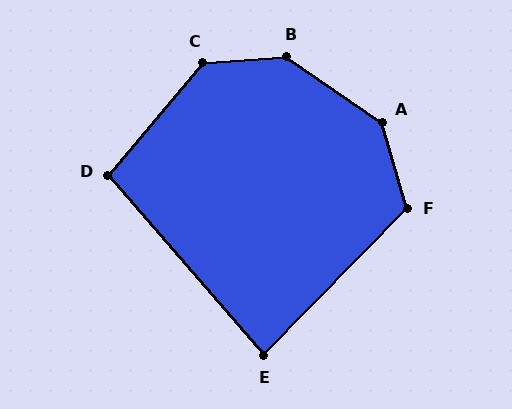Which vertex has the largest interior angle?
B, at approximately 141 degrees.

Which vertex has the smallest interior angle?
E, at approximately 85 degrees.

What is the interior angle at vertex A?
Approximately 140 degrees (obtuse).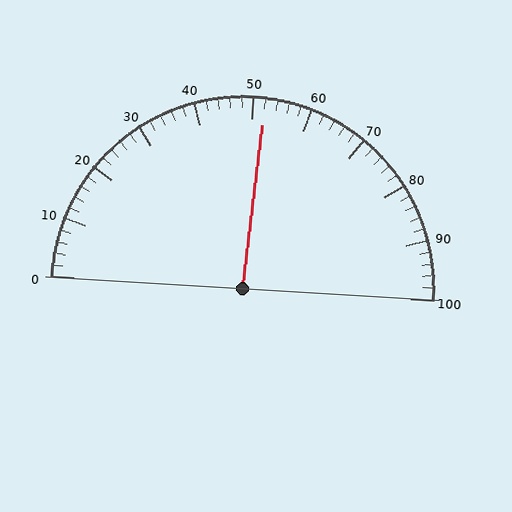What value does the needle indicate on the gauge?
The needle indicates approximately 52.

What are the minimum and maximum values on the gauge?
The gauge ranges from 0 to 100.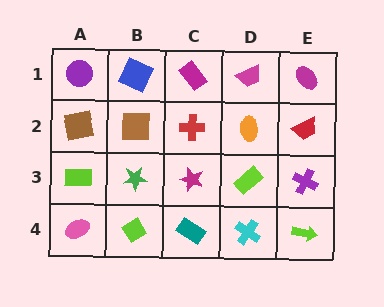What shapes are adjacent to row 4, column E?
A purple cross (row 3, column E), a cyan cross (row 4, column D).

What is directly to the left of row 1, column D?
A magenta rectangle.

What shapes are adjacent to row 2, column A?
A purple circle (row 1, column A), a lime rectangle (row 3, column A), a brown square (row 2, column B).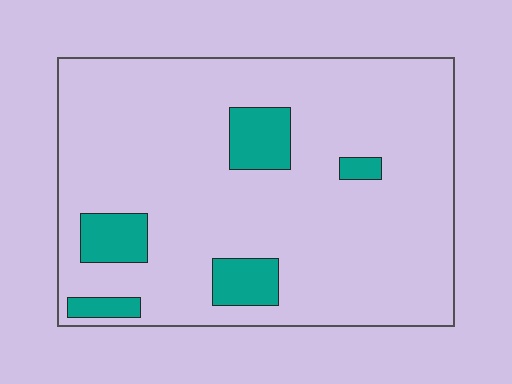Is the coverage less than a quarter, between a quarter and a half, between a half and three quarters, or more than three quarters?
Less than a quarter.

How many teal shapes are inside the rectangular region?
5.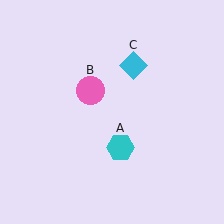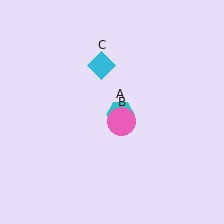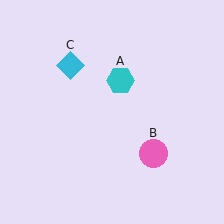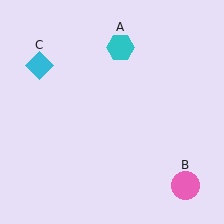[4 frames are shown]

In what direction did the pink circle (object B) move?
The pink circle (object B) moved down and to the right.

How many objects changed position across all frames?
3 objects changed position: cyan hexagon (object A), pink circle (object B), cyan diamond (object C).